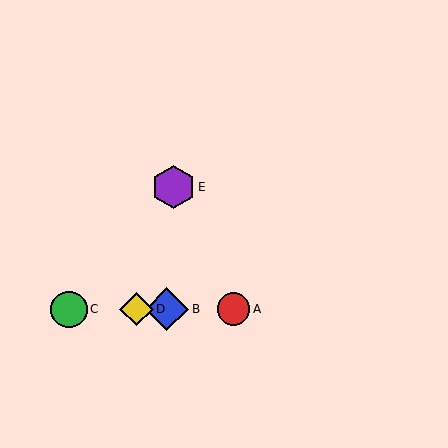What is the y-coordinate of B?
Object B is at y≈309.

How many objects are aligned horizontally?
4 objects (A, B, C, D) are aligned horizontally.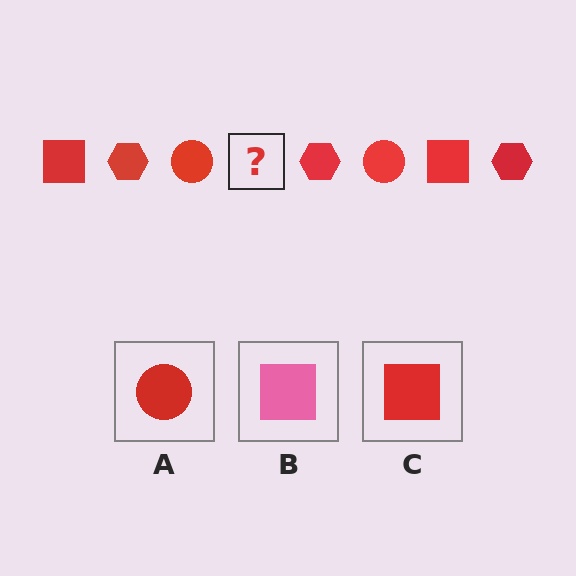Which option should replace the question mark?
Option C.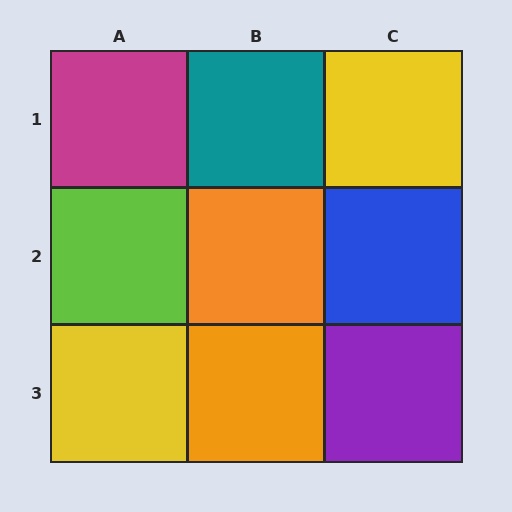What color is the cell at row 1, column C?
Yellow.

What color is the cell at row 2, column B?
Orange.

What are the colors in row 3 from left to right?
Yellow, orange, purple.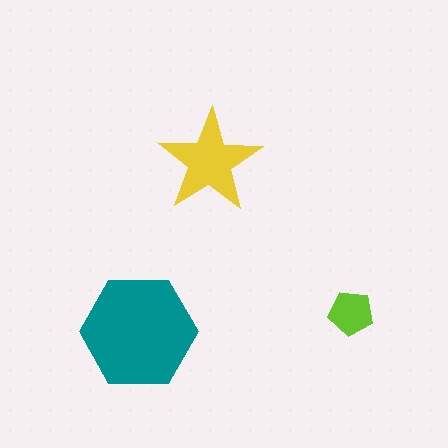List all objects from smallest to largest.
The lime pentagon, the yellow star, the teal hexagon.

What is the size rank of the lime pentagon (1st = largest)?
3rd.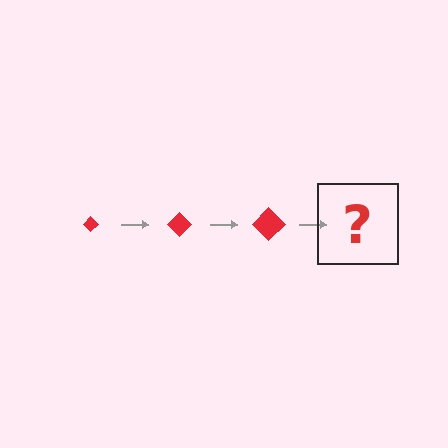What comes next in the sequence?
The next element should be a red diamond, larger than the previous one.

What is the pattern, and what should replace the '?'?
The pattern is that the diamond gets progressively larger each step. The '?' should be a red diamond, larger than the previous one.